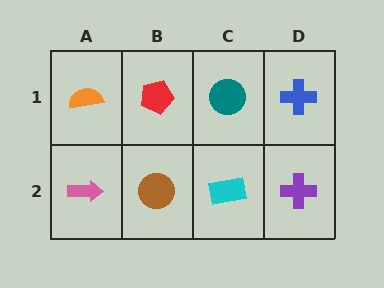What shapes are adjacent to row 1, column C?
A cyan rectangle (row 2, column C), a red pentagon (row 1, column B), a blue cross (row 1, column D).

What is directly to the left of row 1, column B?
An orange semicircle.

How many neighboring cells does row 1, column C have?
3.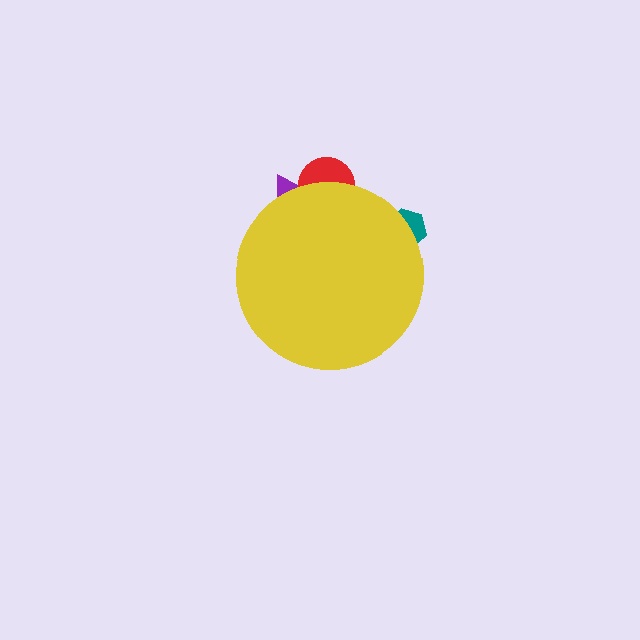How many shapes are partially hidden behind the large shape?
3 shapes are partially hidden.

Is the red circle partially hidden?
Yes, the red circle is partially hidden behind the yellow circle.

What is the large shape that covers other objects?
A yellow circle.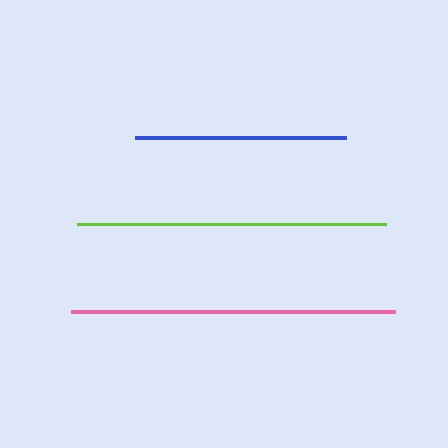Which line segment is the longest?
The pink line is the longest at approximately 325 pixels.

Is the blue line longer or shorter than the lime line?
The lime line is longer than the blue line.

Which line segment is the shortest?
The blue line is the shortest at approximately 211 pixels.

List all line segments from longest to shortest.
From longest to shortest: pink, lime, blue.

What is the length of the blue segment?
The blue segment is approximately 211 pixels long.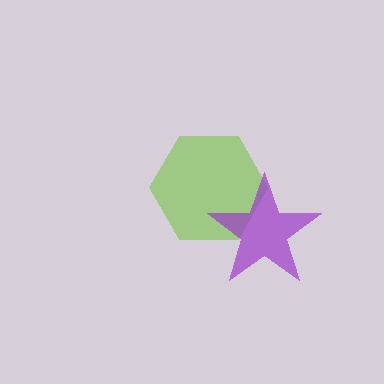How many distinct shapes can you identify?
There are 2 distinct shapes: a lime hexagon, a purple star.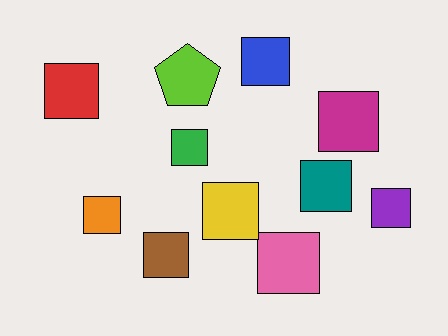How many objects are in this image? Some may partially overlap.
There are 11 objects.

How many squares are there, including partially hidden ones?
There are 10 squares.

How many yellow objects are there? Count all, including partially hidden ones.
There is 1 yellow object.